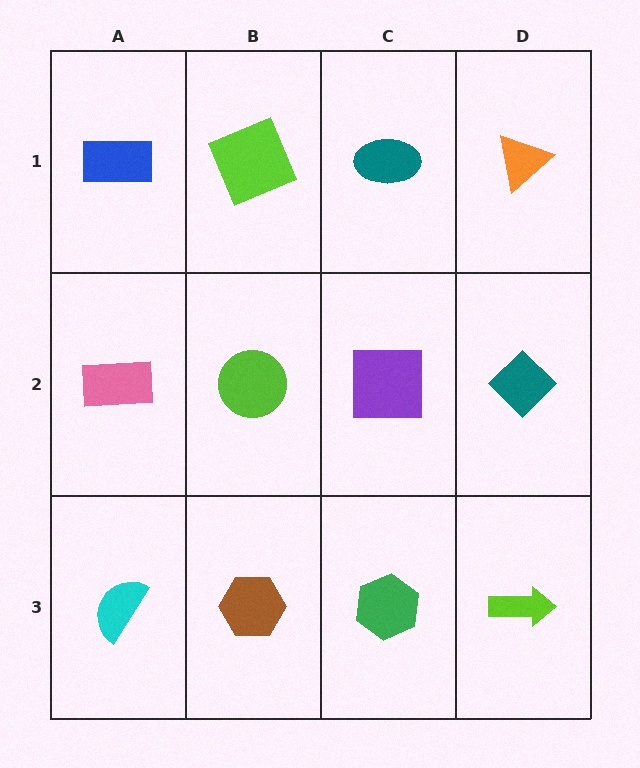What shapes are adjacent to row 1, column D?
A teal diamond (row 2, column D), a teal ellipse (row 1, column C).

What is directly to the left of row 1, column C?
A lime square.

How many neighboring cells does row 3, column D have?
2.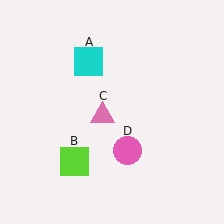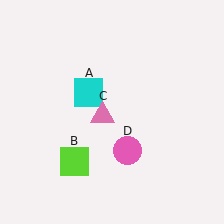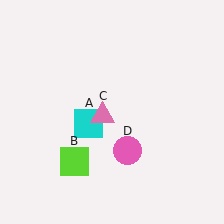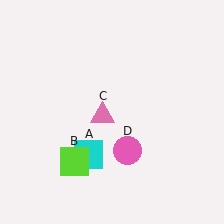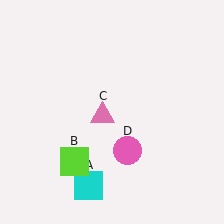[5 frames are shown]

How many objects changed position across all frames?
1 object changed position: cyan square (object A).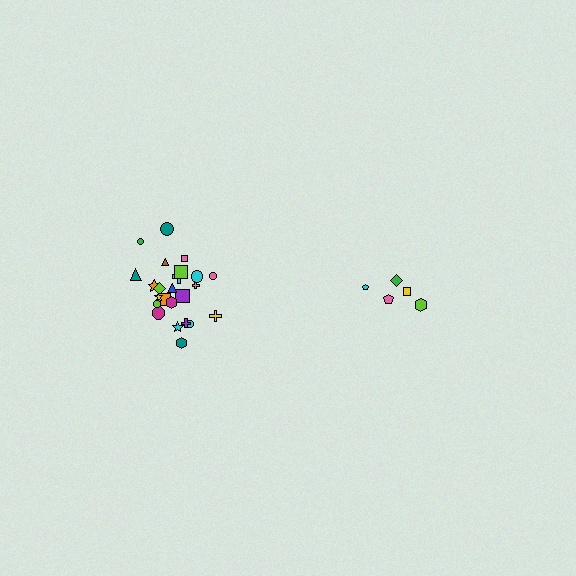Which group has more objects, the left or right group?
The left group.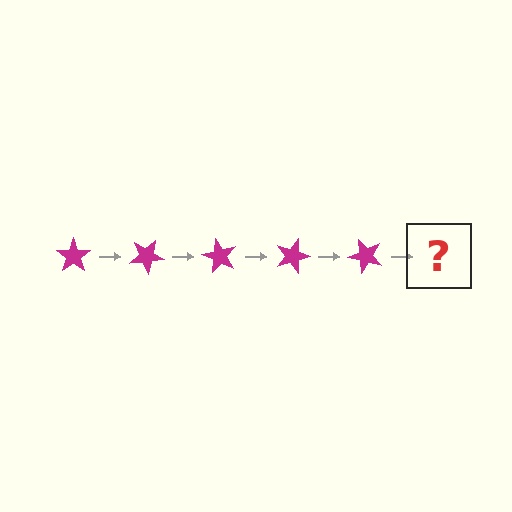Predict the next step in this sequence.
The next step is a magenta star rotated 150 degrees.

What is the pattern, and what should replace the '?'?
The pattern is that the star rotates 30 degrees each step. The '?' should be a magenta star rotated 150 degrees.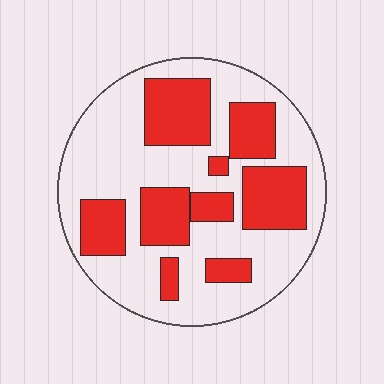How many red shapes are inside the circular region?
9.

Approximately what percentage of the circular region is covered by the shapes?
Approximately 35%.